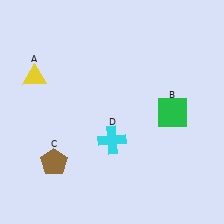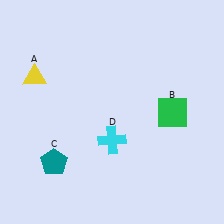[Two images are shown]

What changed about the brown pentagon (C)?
In Image 1, C is brown. In Image 2, it changed to teal.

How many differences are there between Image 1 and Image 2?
There is 1 difference between the two images.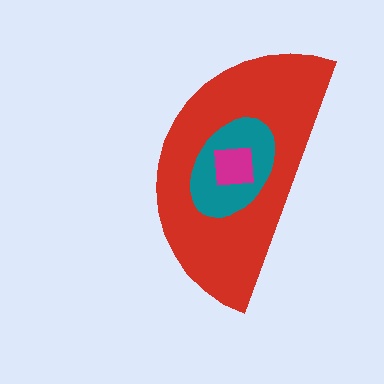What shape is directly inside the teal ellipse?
The magenta square.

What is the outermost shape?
The red semicircle.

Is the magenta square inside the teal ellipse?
Yes.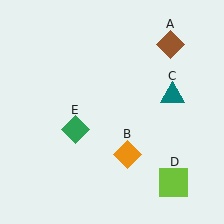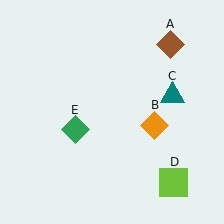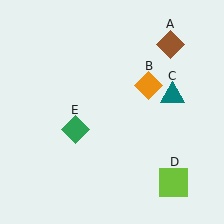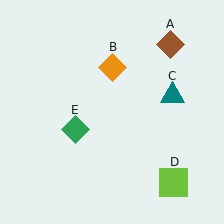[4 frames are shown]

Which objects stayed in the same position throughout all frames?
Brown diamond (object A) and teal triangle (object C) and lime square (object D) and green diamond (object E) remained stationary.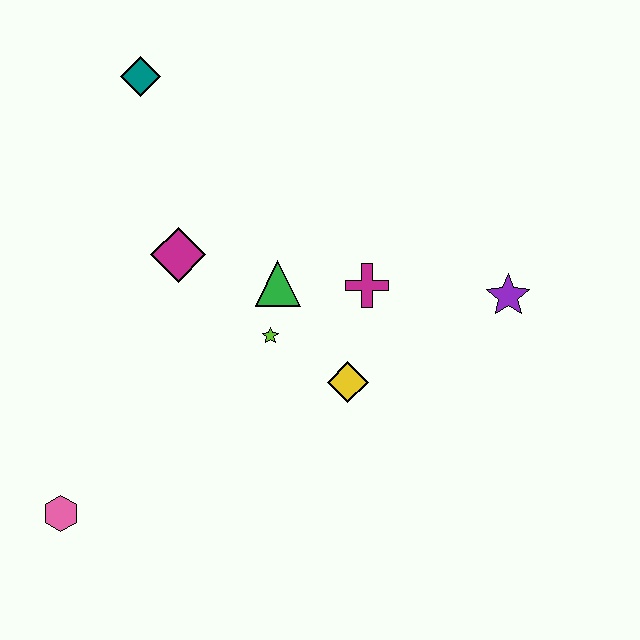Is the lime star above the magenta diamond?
No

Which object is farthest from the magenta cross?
The pink hexagon is farthest from the magenta cross.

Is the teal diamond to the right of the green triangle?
No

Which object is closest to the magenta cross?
The green triangle is closest to the magenta cross.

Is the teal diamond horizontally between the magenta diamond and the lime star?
No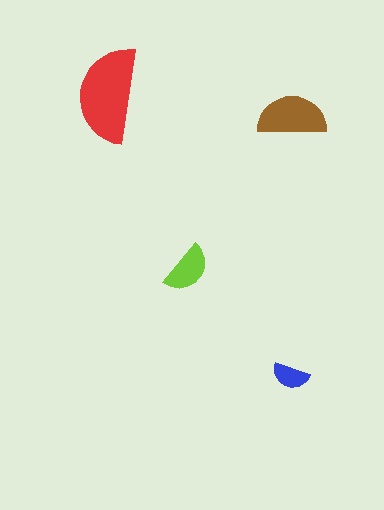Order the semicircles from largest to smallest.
the red one, the brown one, the lime one, the blue one.